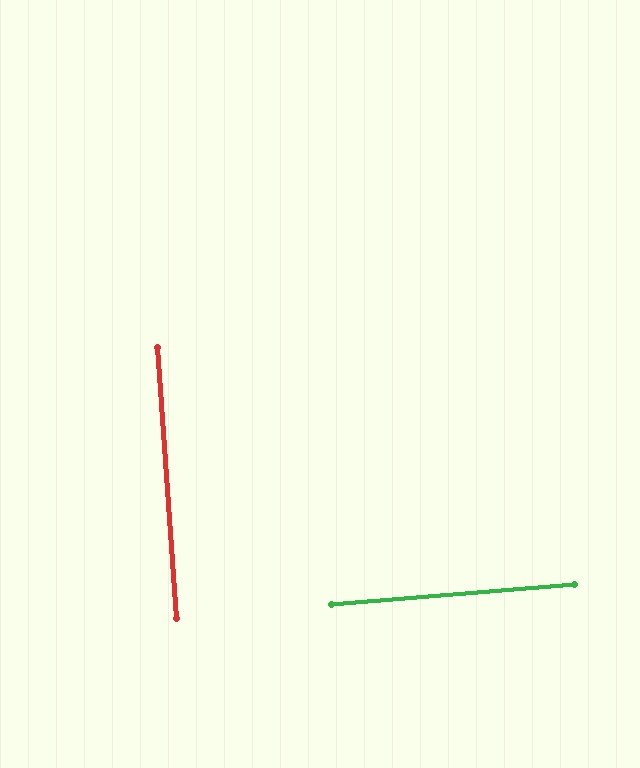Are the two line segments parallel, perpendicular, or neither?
Perpendicular — they meet at approximately 89°.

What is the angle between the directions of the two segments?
Approximately 89 degrees.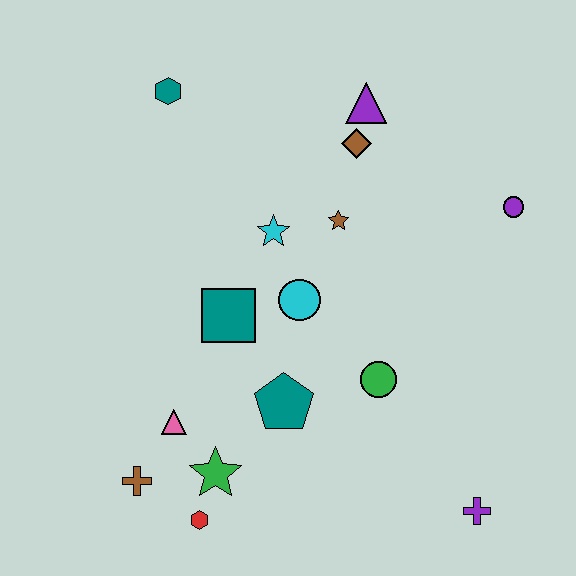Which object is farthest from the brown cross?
The purple circle is farthest from the brown cross.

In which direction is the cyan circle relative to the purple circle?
The cyan circle is to the left of the purple circle.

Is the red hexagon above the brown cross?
No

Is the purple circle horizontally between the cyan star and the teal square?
No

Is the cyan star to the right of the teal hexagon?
Yes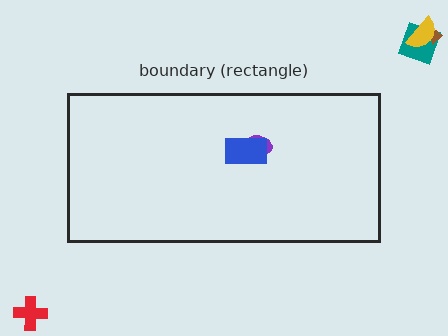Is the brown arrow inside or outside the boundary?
Outside.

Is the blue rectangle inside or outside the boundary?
Inside.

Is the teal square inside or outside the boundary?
Outside.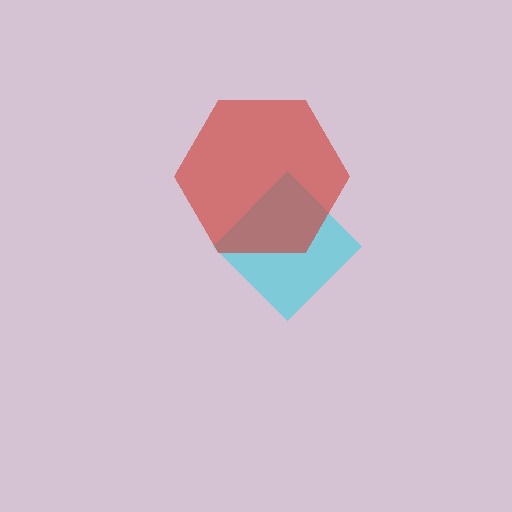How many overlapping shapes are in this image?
There are 2 overlapping shapes in the image.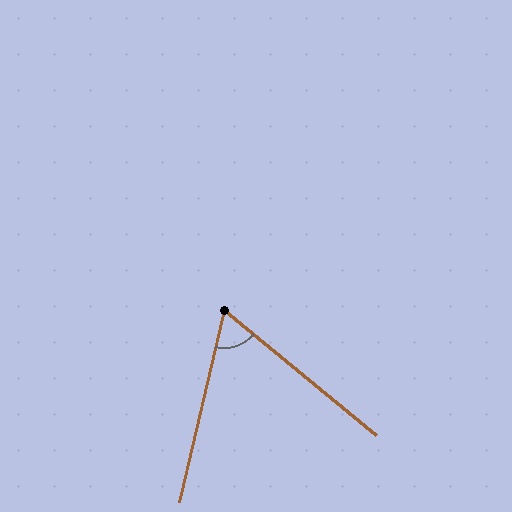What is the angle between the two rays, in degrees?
Approximately 64 degrees.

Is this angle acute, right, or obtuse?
It is acute.